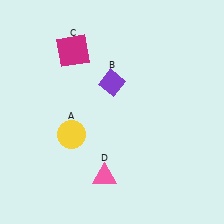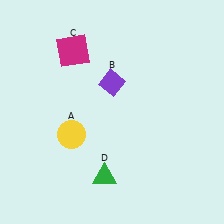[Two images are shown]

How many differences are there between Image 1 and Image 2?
There is 1 difference between the two images.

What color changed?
The triangle (D) changed from pink in Image 1 to green in Image 2.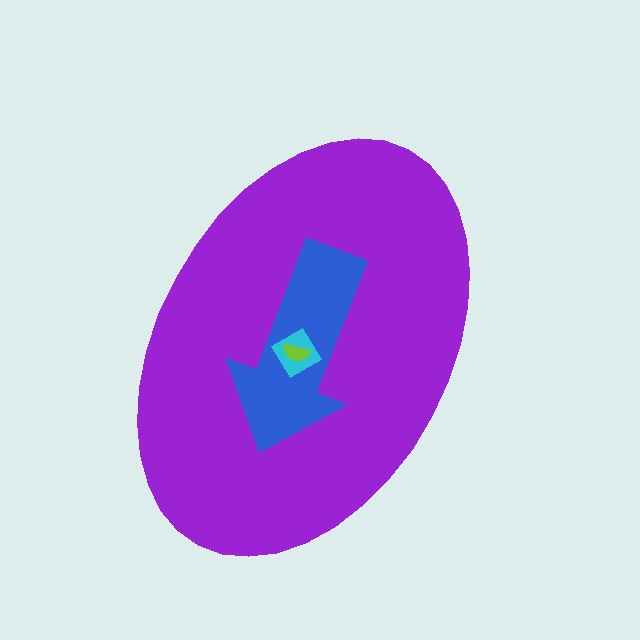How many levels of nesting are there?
4.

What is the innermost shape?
The lime semicircle.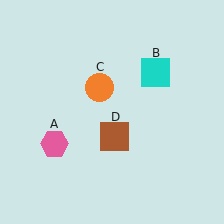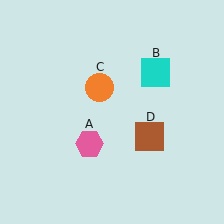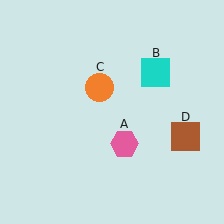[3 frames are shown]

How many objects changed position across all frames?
2 objects changed position: pink hexagon (object A), brown square (object D).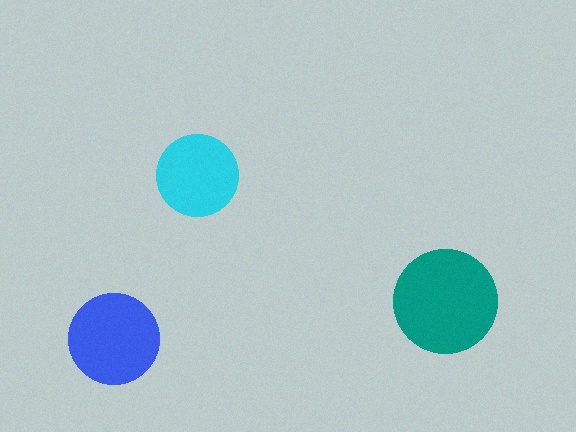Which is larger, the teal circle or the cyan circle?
The teal one.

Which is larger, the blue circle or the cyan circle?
The blue one.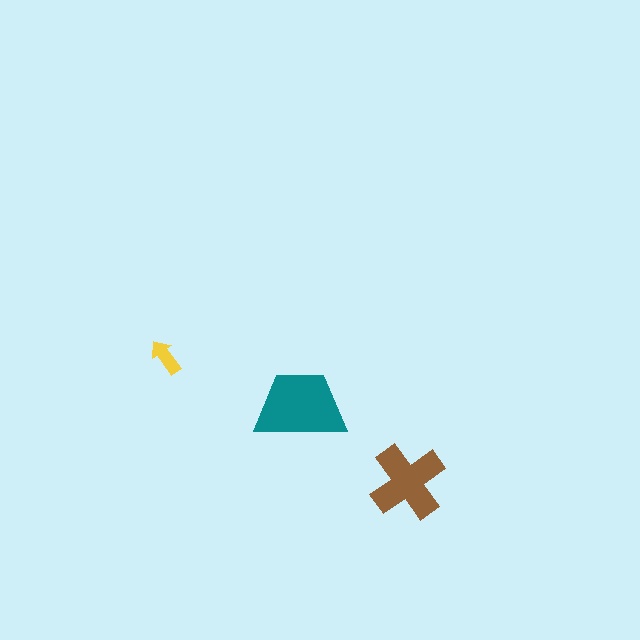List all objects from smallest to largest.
The yellow arrow, the brown cross, the teal trapezoid.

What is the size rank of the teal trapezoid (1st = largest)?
1st.